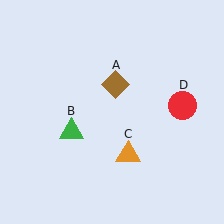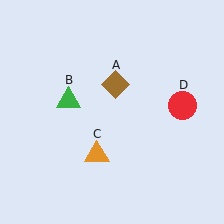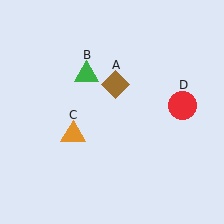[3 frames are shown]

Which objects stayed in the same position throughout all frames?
Brown diamond (object A) and red circle (object D) remained stationary.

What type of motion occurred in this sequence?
The green triangle (object B), orange triangle (object C) rotated clockwise around the center of the scene.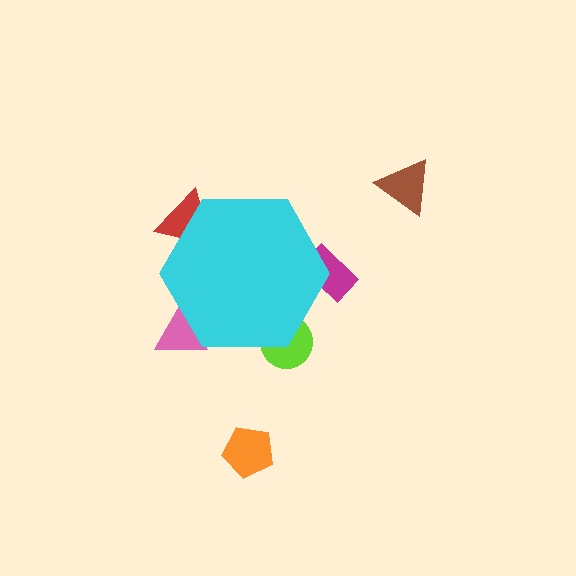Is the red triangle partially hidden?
Yes, the red triangle is partially hidden behind the cyan hexagon.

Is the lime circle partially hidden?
Yes, the lime circle is partially hidden behind the cyan hexagon.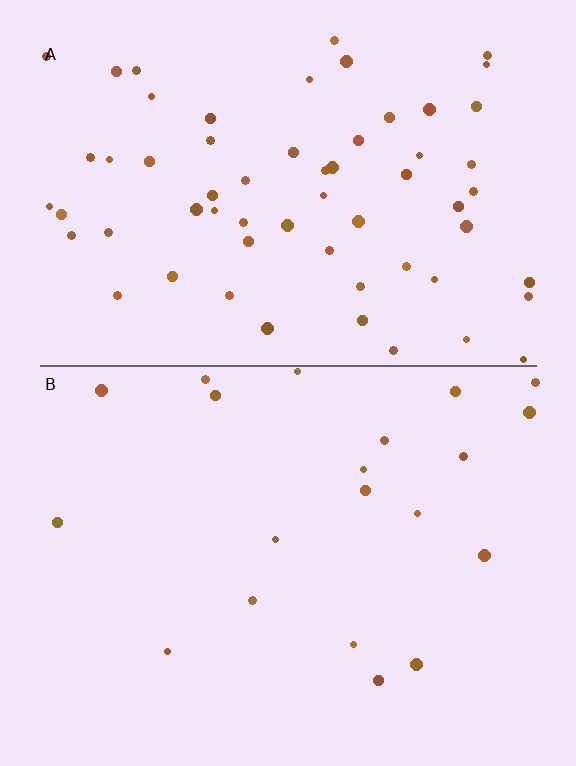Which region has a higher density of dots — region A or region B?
A (the top).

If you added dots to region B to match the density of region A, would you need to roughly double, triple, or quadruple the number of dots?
Approximately triple.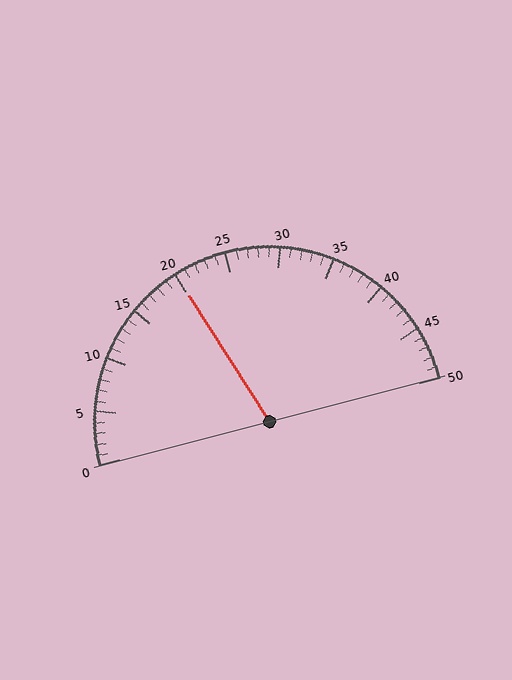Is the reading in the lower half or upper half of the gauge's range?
The reading is in the lower half of the range (0 to 50).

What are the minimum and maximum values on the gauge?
The gauge ranges from 0 to 50.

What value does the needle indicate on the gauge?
The needle indicates approximately 20.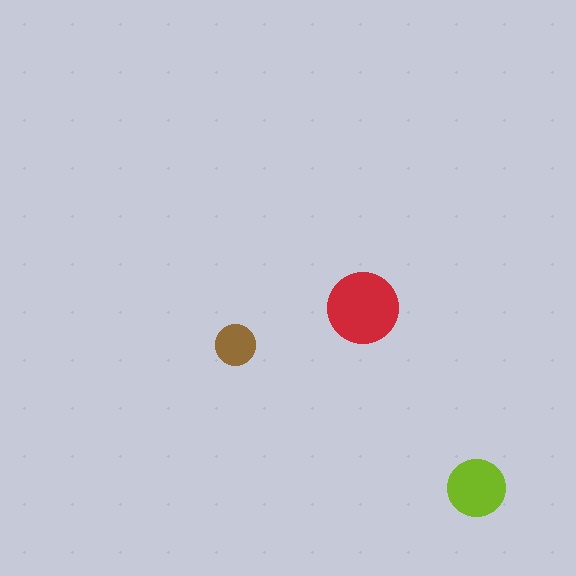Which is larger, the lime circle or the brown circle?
The lime one.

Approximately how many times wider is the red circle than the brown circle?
About 2 times wider.